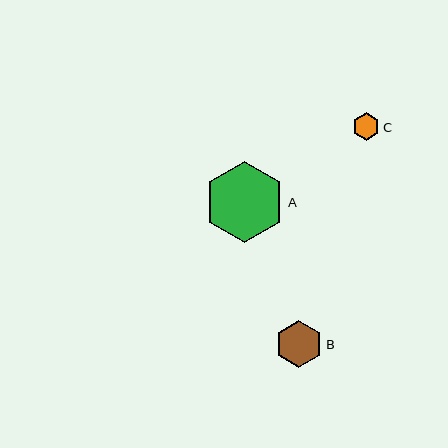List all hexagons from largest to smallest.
From largest to smallest: A, B, C.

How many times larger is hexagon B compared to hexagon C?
Hexagon B is approximately 1.7 times the size of hexagon C.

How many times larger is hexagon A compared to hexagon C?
Hexagon A is approximately 3.0 times the size of hexagon C.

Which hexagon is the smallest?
Hexagon C is the smallest with a size of approximately 27 pixels.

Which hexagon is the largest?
Hexagon A is the largest with a size of approximately 80 pixels.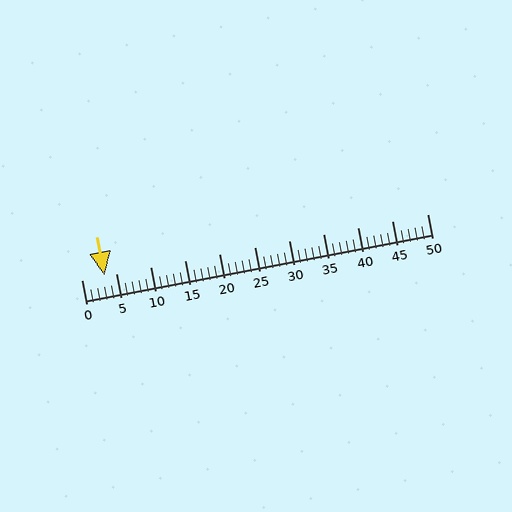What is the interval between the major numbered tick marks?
The major tick marks are spaced 5 units apart.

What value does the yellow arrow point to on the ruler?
The yellow arrow points to approximately 3.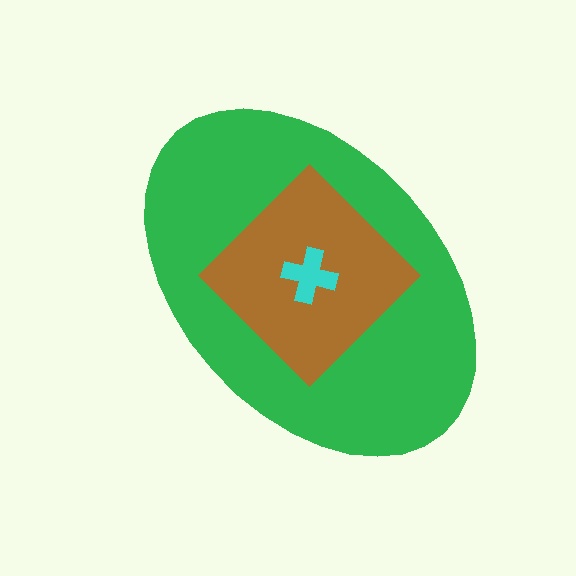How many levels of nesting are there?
3.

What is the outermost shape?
The green ellipse.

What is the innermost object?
The cyan cross.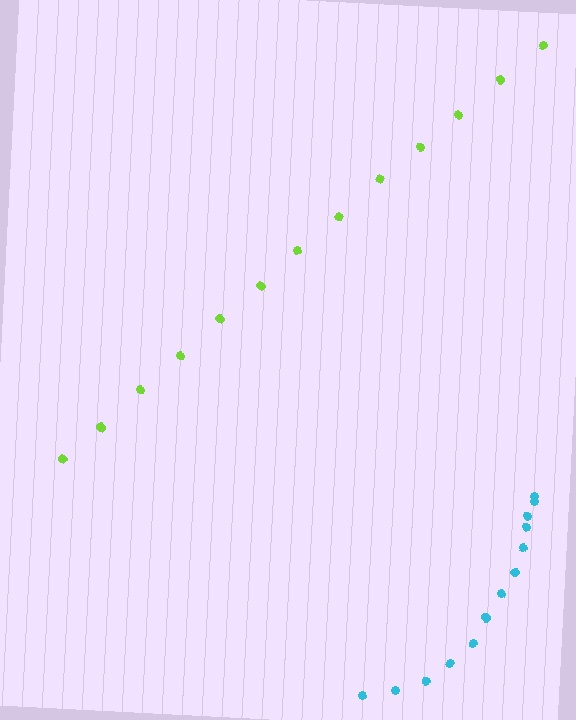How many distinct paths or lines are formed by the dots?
There are 2 distinct paths.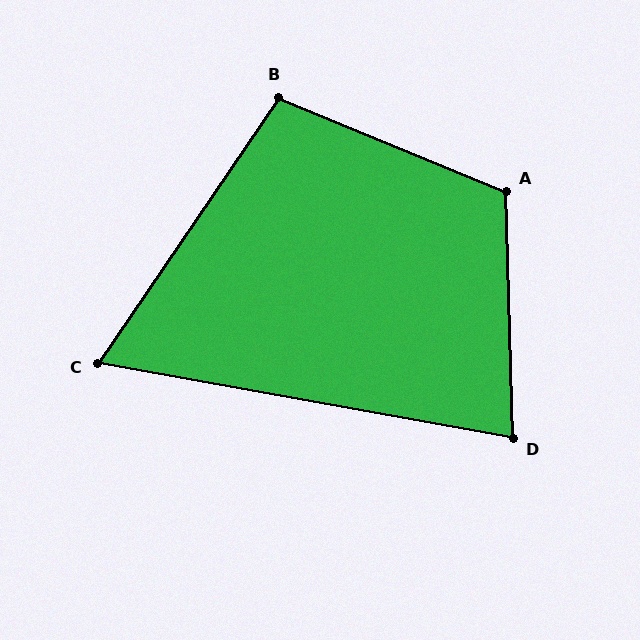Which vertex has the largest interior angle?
A, at approximately 114 degrees.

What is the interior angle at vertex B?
Approximately 102 degrees (obtuse).